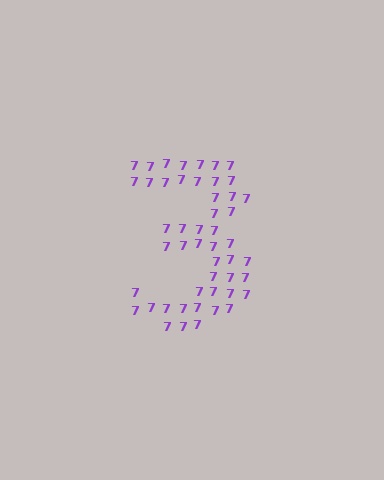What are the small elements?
The small elements are digit 7's.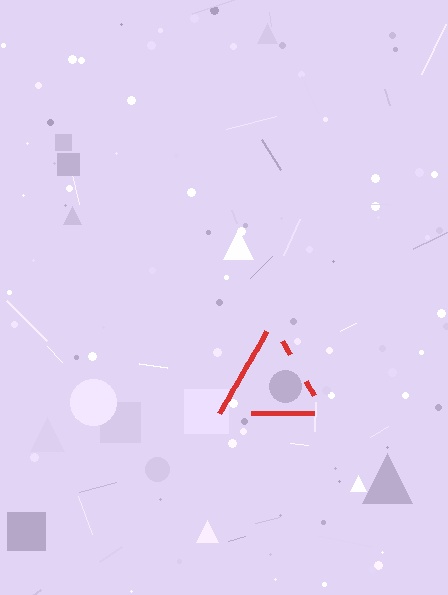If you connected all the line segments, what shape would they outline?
They would outline a triangle.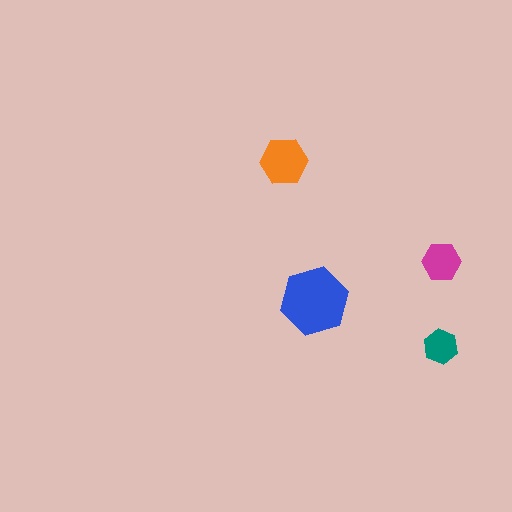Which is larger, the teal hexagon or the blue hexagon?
The blue one.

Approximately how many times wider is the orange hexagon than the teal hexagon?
About 1.5 times wider.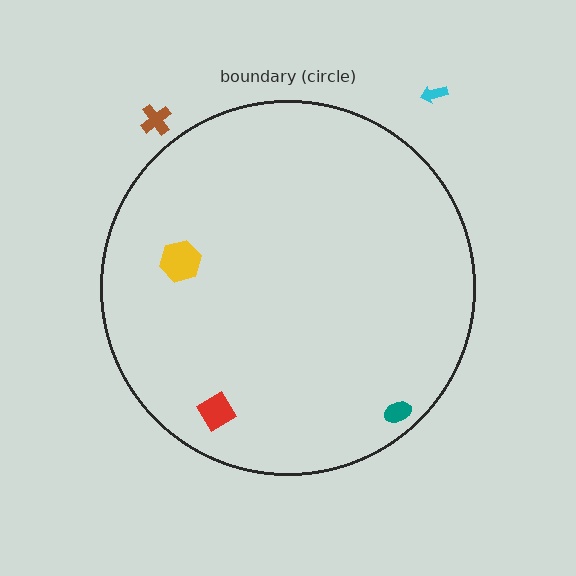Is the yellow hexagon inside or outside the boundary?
Inside.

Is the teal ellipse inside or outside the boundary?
Inside.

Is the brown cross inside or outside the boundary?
Outside.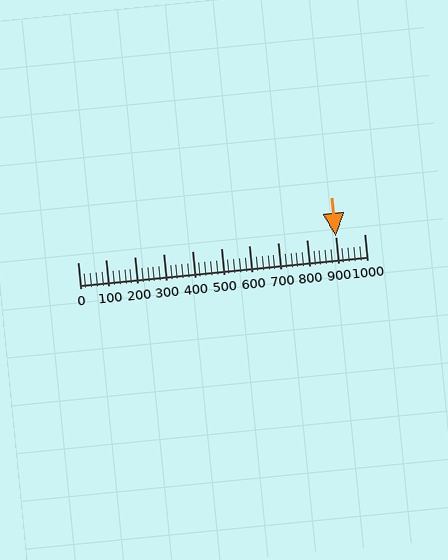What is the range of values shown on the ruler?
The ruler shows values from 0 to 1000.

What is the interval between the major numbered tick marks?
The major tick marks are spaced 100 units apart.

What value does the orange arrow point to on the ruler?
The orange arrow points to approximately 900.